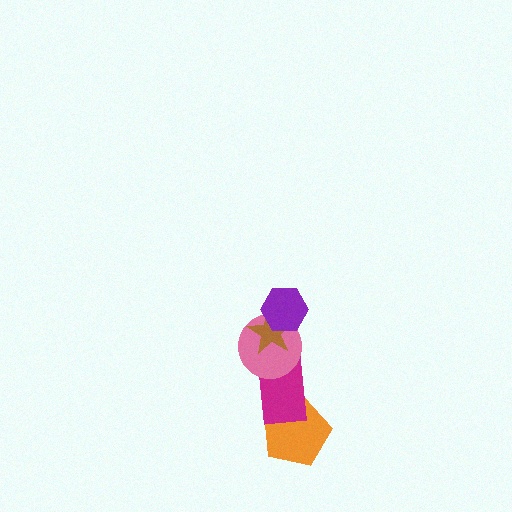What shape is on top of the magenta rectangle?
The pink circle is on top of the magenta rectangle.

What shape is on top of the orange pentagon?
The magenta rectangle is on top of the orange pentagon.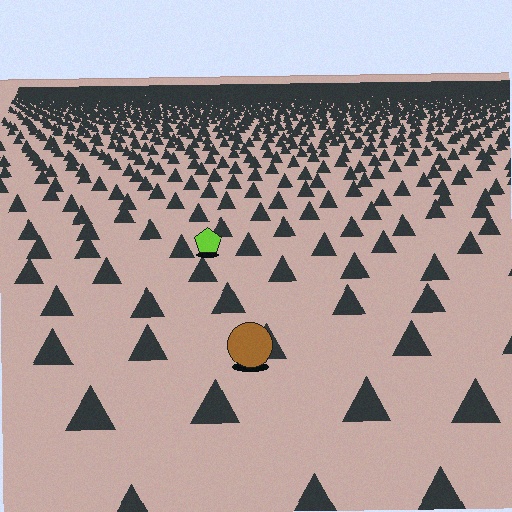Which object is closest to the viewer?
The brown circle is closest. The texture marks near it are larger and more spread out.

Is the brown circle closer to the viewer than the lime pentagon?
Yes. The brown circle is closer — you can tell from the texture gradient: the ground texture is coarser near it.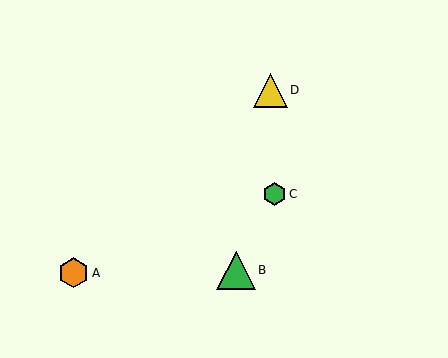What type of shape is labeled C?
Shape C is a green hexagon.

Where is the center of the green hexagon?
The center of the green hexagon is at (274, 194).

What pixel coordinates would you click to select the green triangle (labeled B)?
Click at (236, 271) to select the green triangle B.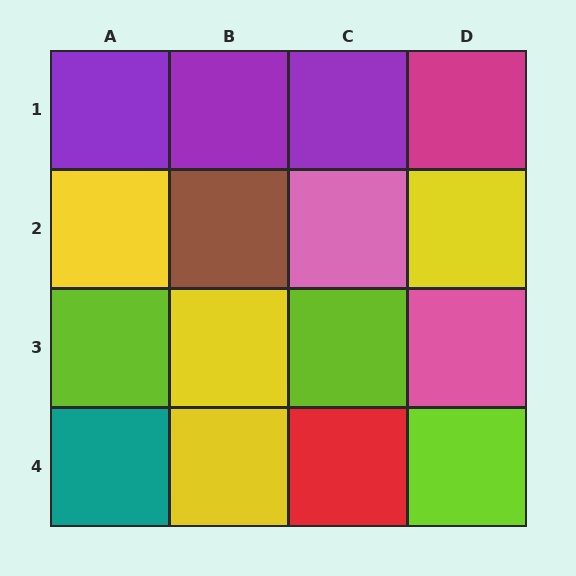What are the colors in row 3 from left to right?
Lime, yellow, lime, pink.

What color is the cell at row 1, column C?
Purple.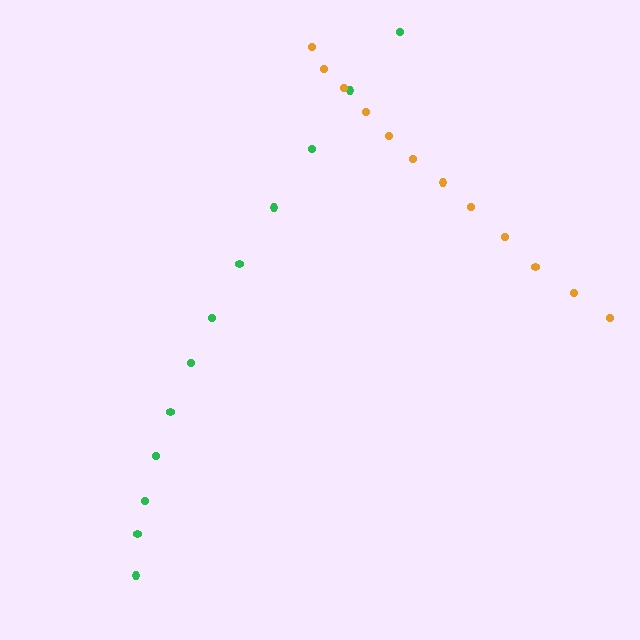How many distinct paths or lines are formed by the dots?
There are 2 distinct paths.